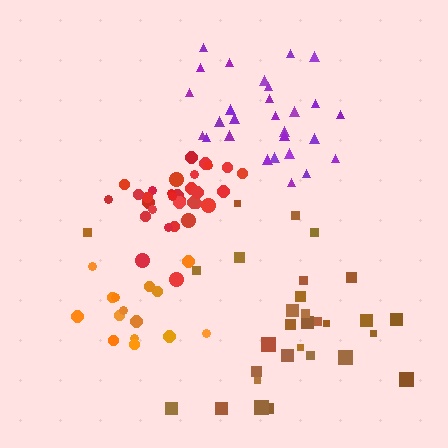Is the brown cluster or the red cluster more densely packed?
Red.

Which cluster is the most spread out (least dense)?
Brown.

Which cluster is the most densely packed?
Red.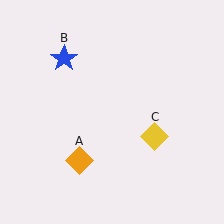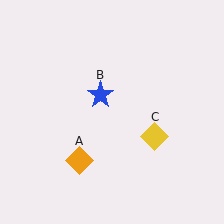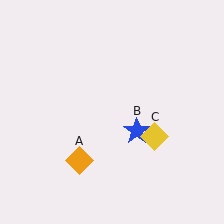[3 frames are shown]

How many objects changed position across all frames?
1 object changed position: blue star (object B).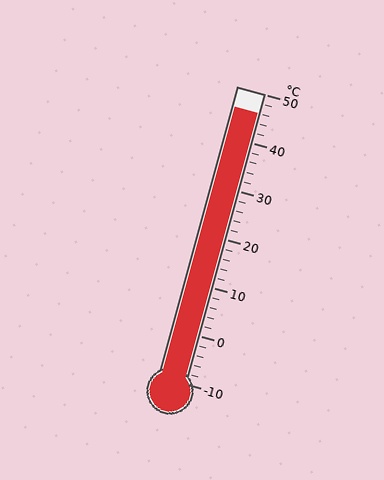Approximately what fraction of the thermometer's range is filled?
The thermometer is filled to approximately 95% of its range.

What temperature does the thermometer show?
The thermometer shows approximately 46°C.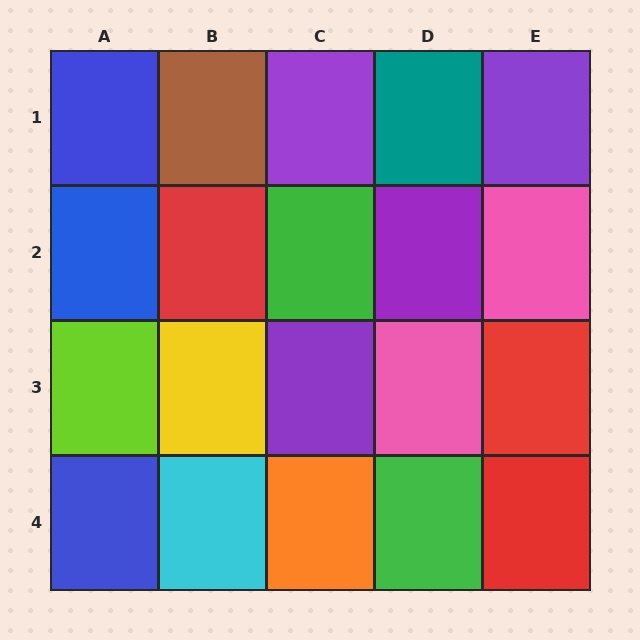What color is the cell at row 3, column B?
Yellow.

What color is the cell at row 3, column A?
Lime.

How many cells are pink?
2 cells are pink.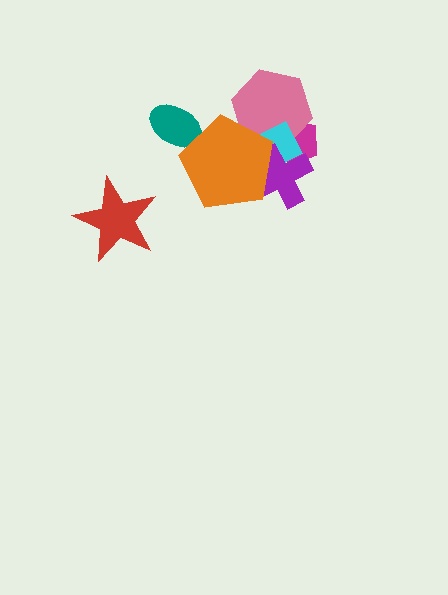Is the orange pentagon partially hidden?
No, no other shape covers it.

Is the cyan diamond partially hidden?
Yes, it is partially covered by another shape.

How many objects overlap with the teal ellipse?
1 object overlaps with the teal ellipse.